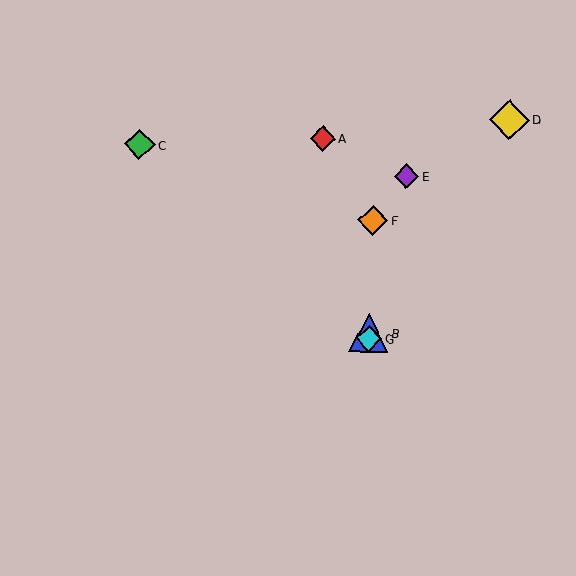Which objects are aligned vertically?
Objects B, F, G are aligned vertically.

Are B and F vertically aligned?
Yes, both are at x≈369.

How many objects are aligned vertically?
3 objects (B, F, G) are aligned vertically.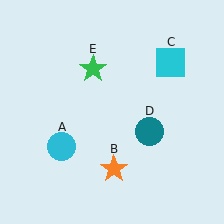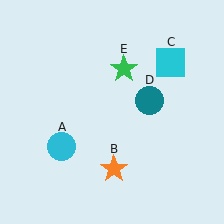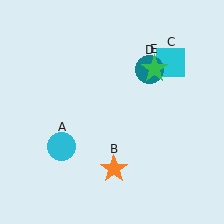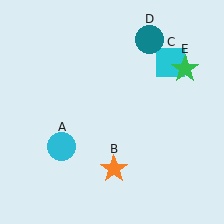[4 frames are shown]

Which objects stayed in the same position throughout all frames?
Cyan circle (object A) and orange star (object B) and cyan square (object C) remained stationary.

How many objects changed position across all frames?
2 objects changed position: teal circle (object D), green star (object E).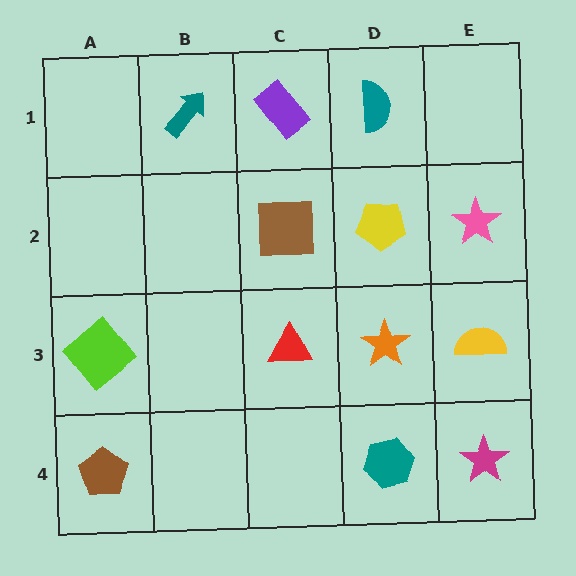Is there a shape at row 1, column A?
No, that cell is empty.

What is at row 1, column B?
A teal arrow.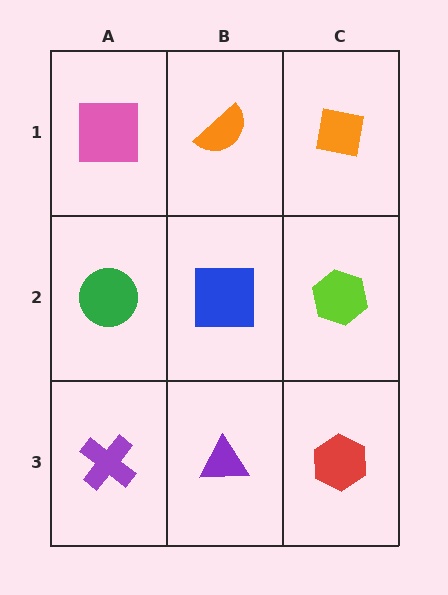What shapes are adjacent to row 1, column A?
A green circle (row 2, column A), an orange semicircle (row 1, column B).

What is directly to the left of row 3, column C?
A purple triangle.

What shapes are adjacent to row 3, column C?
A lime hexagon (row 2, column C), a purple triangle (row 3, column B).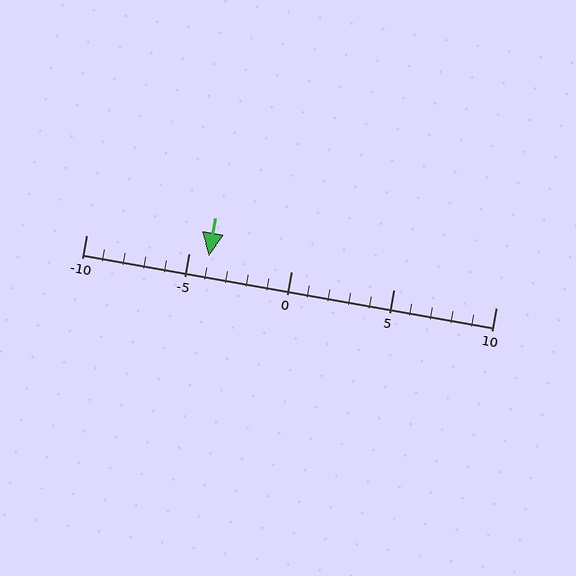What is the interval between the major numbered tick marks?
The major tick marks are spaced 5 units apart.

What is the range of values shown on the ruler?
The ruler shows values from -10 to 10.